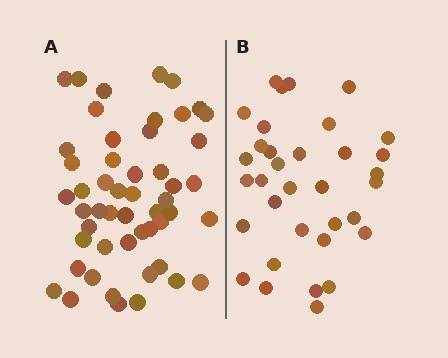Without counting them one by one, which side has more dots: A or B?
Region A (the left region) has more dots.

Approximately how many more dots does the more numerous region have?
Region A has approximately 15 more dots than region B.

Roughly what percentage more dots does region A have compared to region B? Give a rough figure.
About 50% more.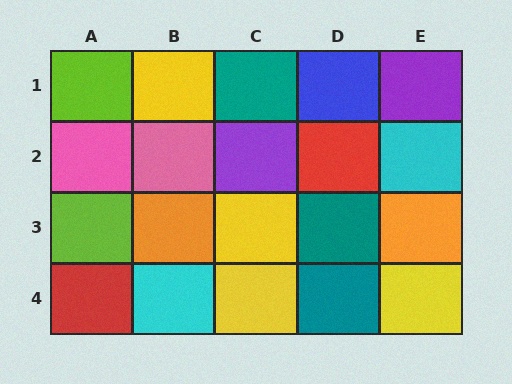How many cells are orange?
2 cells are orange.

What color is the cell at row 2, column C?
Purple.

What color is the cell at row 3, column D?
Teal.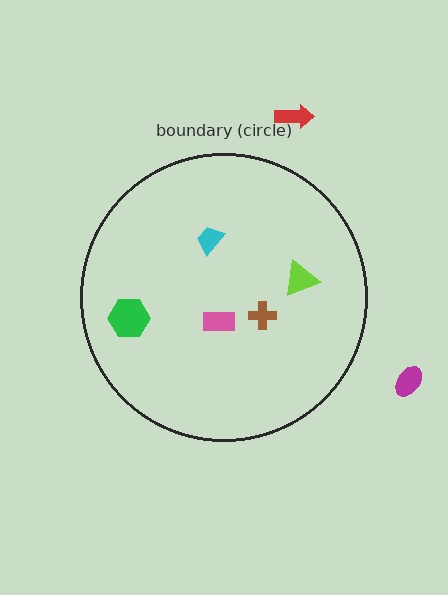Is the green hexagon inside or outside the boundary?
Inside.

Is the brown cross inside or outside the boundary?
Inside.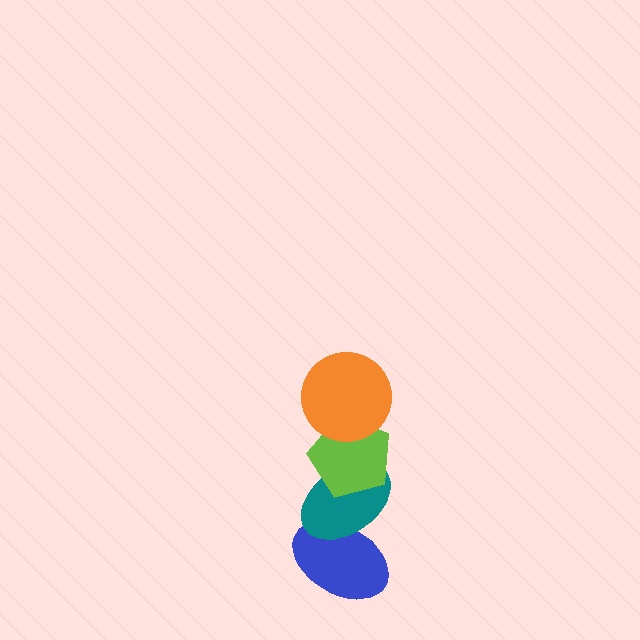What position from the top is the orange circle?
The orange circle is 1st from the top.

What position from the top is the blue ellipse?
The blue ellipse is 4th from the top.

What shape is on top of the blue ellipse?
The teal ellipse is on top of the blue ellipse.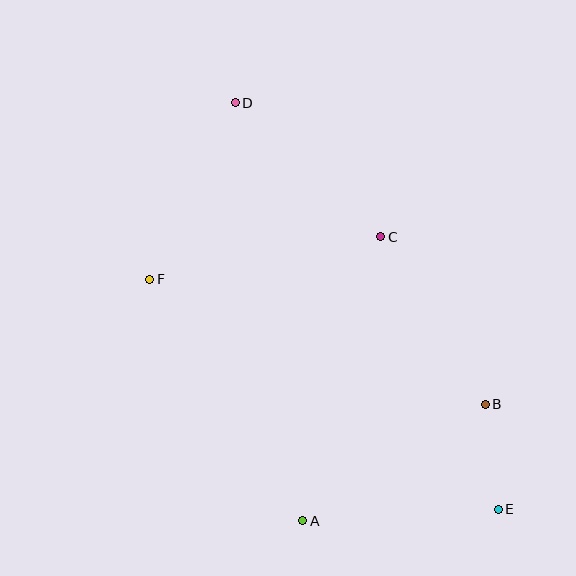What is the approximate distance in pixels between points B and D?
The distance between B and D is approximately 392 pixels.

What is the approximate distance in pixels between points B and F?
The distance between B and F is approximately 358 pixels.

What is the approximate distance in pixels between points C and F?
The distance between C and F is approximately 235 pixels.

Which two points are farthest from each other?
Points D and E are farthest from each other.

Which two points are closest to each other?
Points B and E are closest to each other.